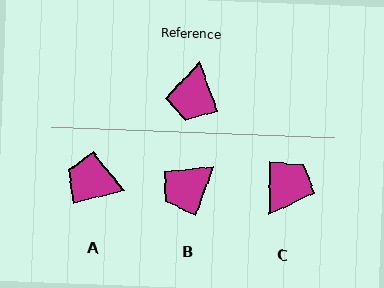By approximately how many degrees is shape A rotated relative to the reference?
Approximately 97 degrees clockwise.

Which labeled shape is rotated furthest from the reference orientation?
C, about 160 degrees away.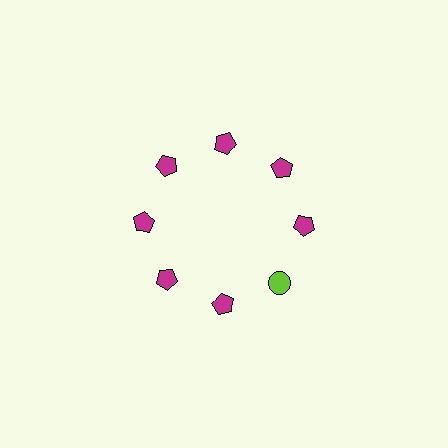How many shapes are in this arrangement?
There are 8 shapes arranged in a ring pattern.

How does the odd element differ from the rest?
It differs in both color (lime instead of magenta) and shape (circle instead of pentagon).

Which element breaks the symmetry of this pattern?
The lime circle at roughly the 4 o'clock position breaks the symmetry. All other shapes are magenta pentagons.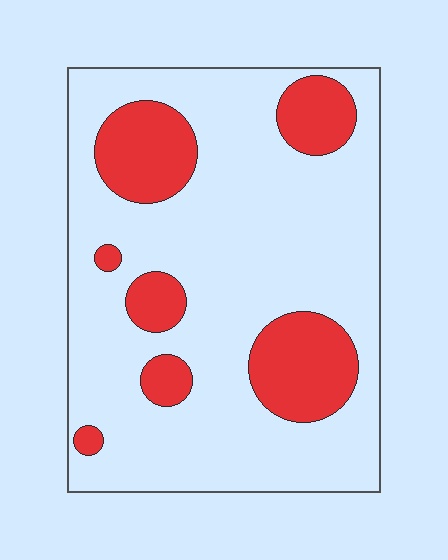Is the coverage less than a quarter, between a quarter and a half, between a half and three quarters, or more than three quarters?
Less than a quarter.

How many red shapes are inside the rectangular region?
7.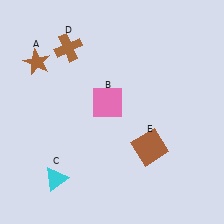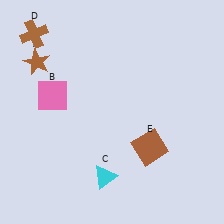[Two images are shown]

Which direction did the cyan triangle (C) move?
The cyan triangle (C) moved right.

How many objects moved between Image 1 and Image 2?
3 objects moved between the two images.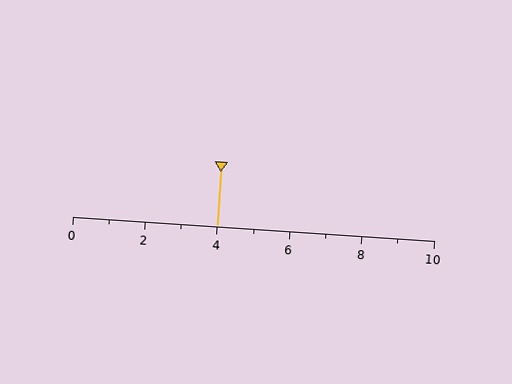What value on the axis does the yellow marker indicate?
The marker indicates approximately 4.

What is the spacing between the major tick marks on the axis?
The major ticks are spaced 2 apart.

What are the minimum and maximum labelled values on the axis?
The axis runs from 0 to 10.